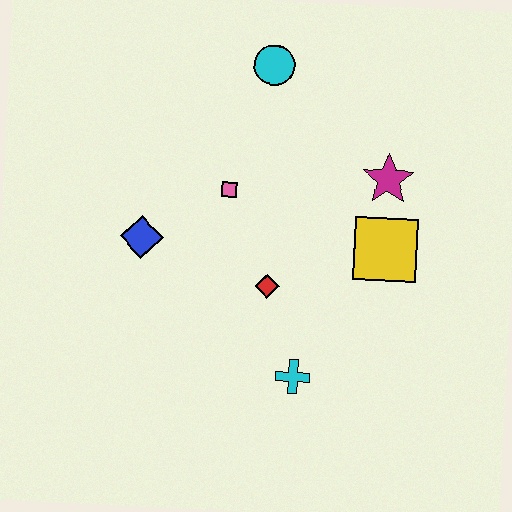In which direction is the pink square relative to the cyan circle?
The pink square is below the cyan circle.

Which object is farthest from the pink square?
The cyan cross is farthest from the pink square.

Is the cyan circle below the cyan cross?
No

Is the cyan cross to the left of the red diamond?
No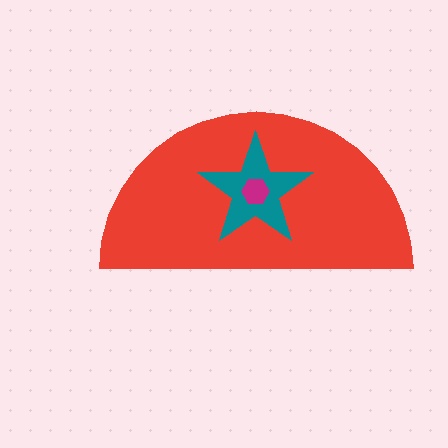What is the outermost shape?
The red semicircle.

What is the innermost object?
The magenta hexagon.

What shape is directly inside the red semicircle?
The teal star.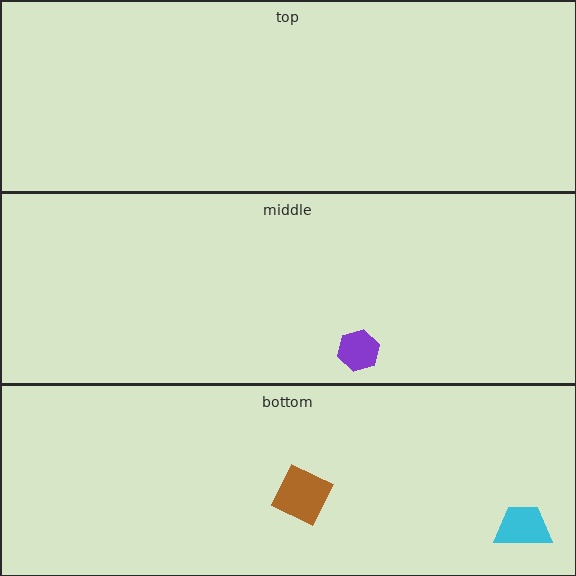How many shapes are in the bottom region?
2.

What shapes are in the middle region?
The purple hexagon.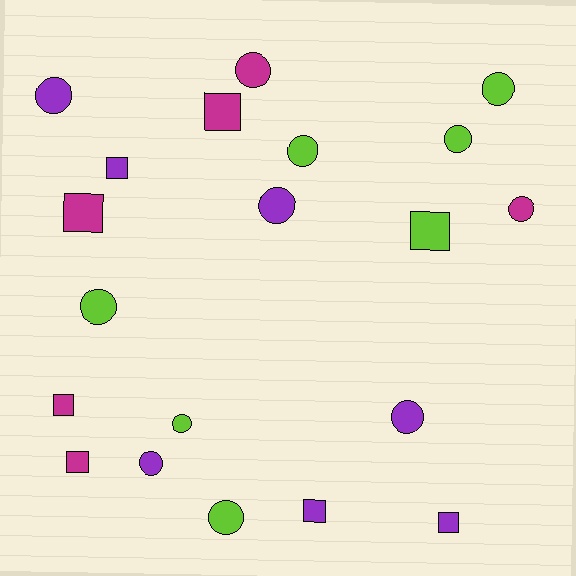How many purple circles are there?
There are 4 purple circles.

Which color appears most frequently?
Lime, with 7 objects.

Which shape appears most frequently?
Circle, with 12 objects.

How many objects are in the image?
There are 20 objects.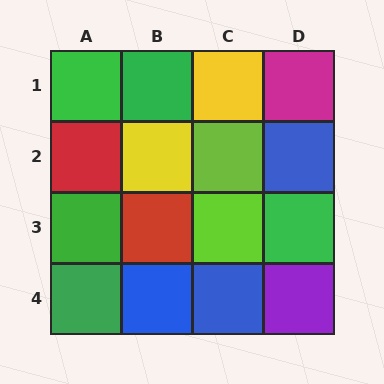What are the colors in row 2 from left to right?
Red, yellow, lime, blue.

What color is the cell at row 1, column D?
Magenta.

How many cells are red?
2 cells are red.